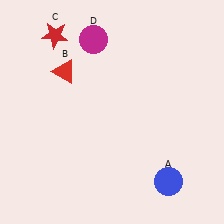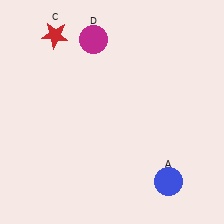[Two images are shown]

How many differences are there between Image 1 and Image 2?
There is 1 difference between the two images.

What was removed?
The red triangle (B) was removed in Image 2.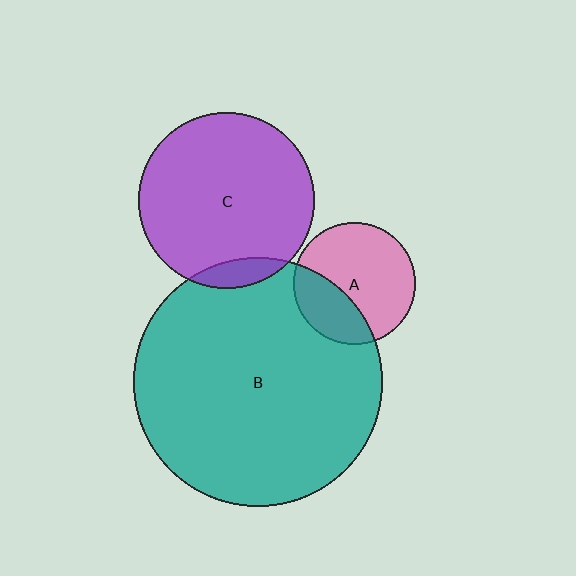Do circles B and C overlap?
Yes.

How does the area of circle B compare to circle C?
Approximately 2.0 times.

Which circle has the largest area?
Circle B (teal).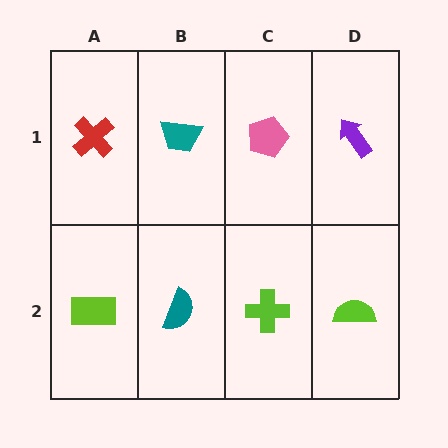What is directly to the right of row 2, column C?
A lime semicircle.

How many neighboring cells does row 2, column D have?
2.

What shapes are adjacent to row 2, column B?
A teal trapezoid (row 1, column B), a lime rectangle (row 2, column A), a lime cross (row 2, column C).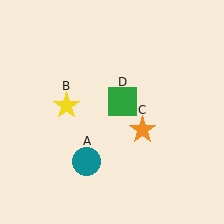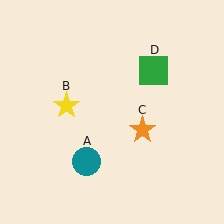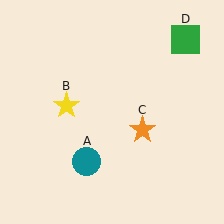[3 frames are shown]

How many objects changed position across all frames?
1 object changed position: green square (object D).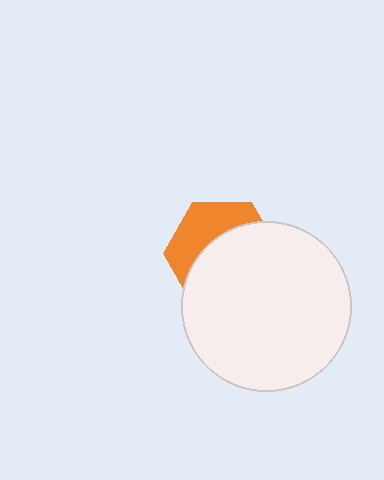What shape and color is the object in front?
The object in front is a white circle.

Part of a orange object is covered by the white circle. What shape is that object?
It is a hexagon.